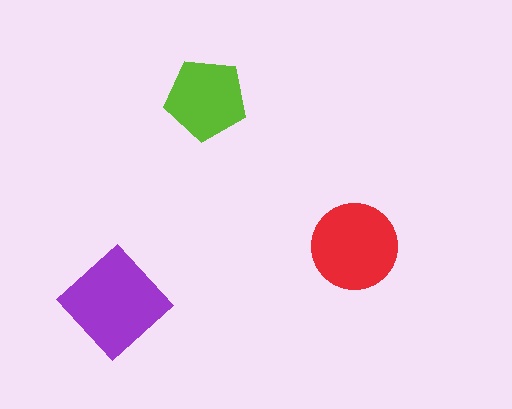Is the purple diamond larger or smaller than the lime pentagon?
Larger.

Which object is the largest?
The purple diamond.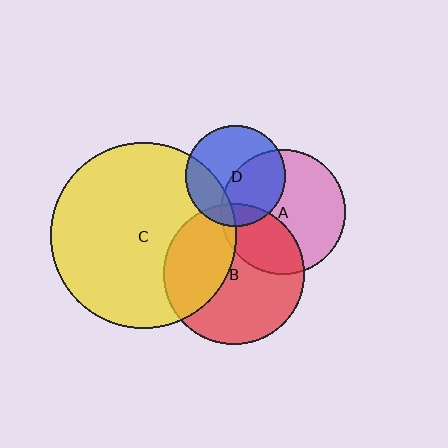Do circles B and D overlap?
Yes.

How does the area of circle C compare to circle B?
Approximately 1.8 times.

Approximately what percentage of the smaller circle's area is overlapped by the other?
Approximately 15%.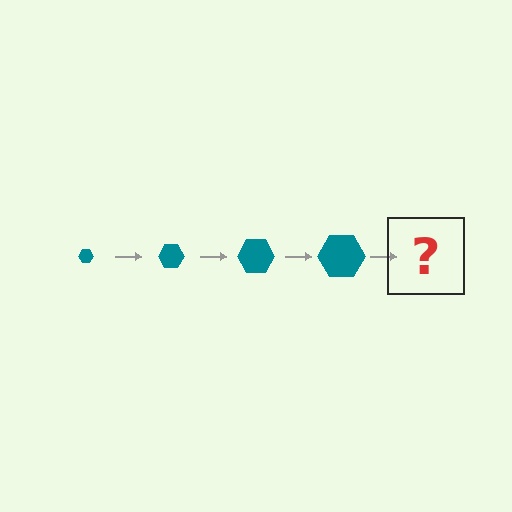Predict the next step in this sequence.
The next step is a teal hexagon, larger than the previous one.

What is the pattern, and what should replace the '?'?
The pattern is that the hexagon gets progressively larger each step. The '?' should be a teal hexagon, larger than the previous one.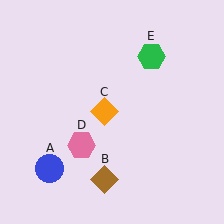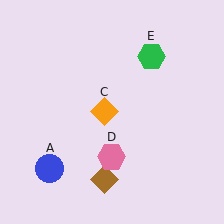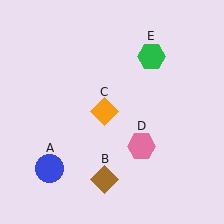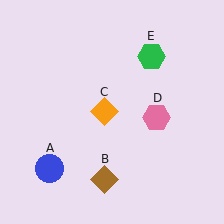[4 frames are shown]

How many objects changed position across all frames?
1 object changed position: pink hexagon (object D).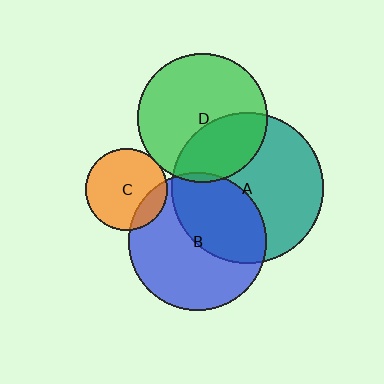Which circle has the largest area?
Circle A (teal).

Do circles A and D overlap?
Yes.